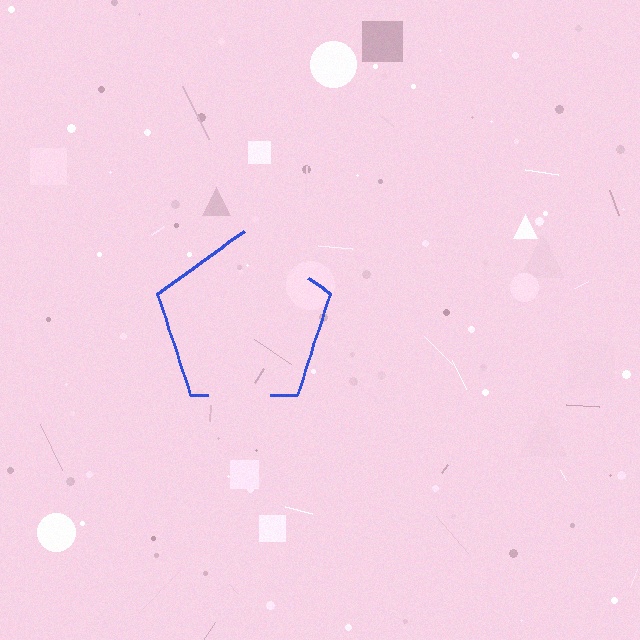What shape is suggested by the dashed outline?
The dashed outline suggests a pentagon.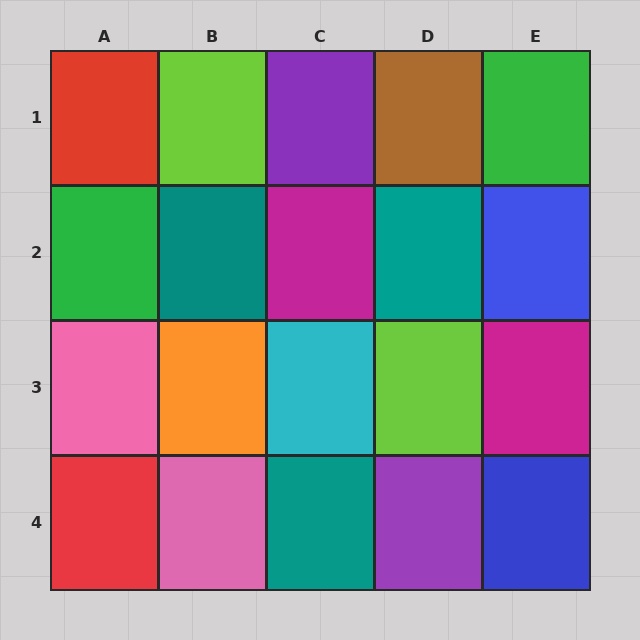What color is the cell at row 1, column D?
Brown.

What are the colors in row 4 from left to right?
Red, pink, teal, purple, blue.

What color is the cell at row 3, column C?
Cyan.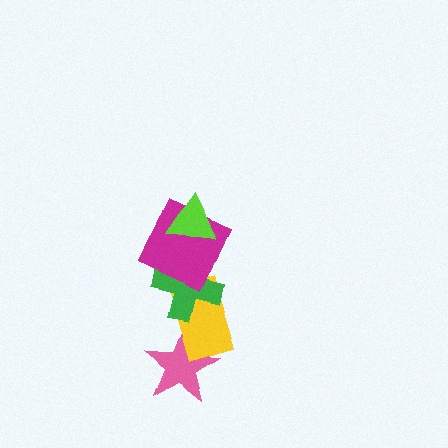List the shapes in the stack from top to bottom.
From top to bottom: the lime triangle, the magenta square, the green cross, the yellow rectangle, the pink star.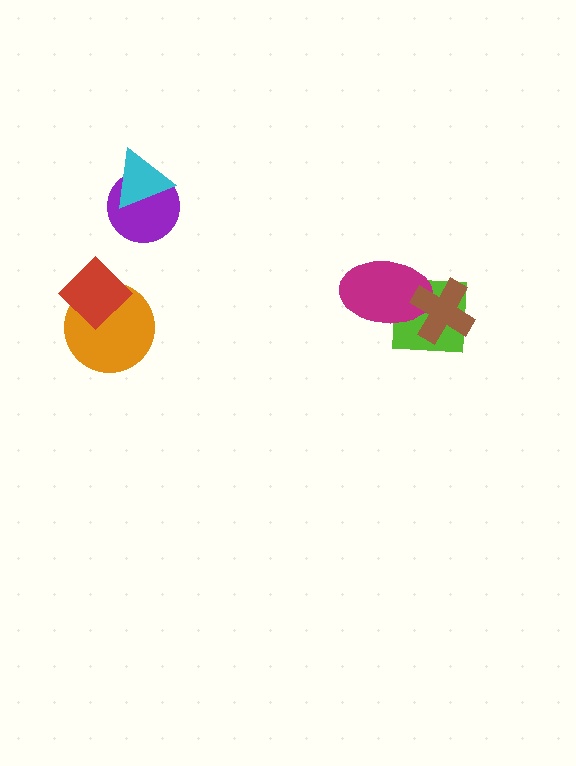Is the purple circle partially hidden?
Yes, it is partially covered by another shape.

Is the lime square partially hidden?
Yes, it is partially covered by another shape.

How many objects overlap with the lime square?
2 objects overlap with the lime square.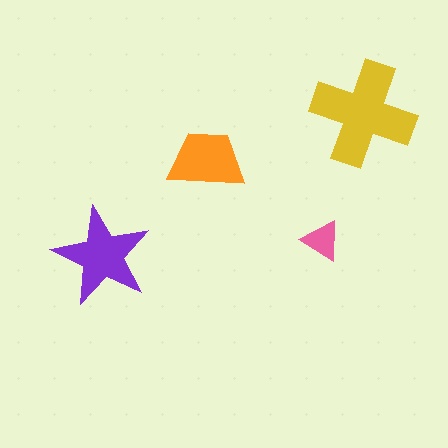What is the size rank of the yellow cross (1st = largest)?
1st.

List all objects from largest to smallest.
The yellow cross, the purple star, the orange trapezoid, the pink triangle.